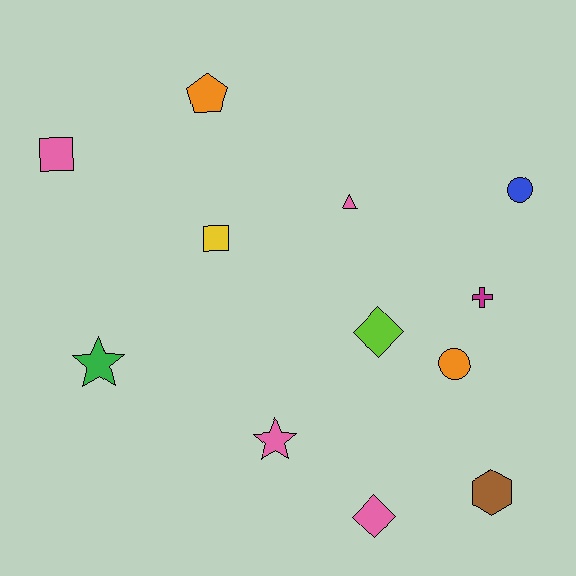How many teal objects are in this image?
There are no teal objects.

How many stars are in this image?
There are 2 stars.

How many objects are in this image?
There are 12 objects.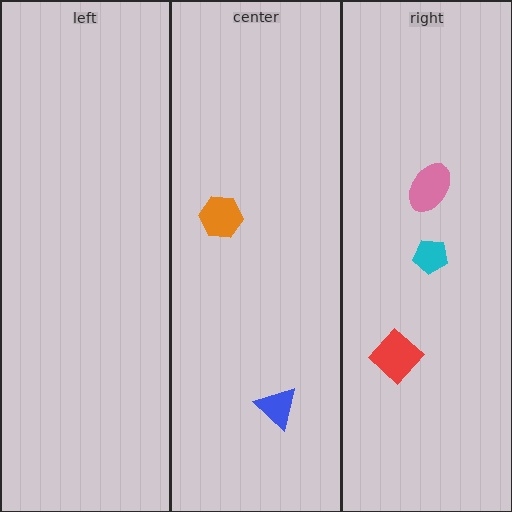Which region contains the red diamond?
The right region.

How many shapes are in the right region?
3.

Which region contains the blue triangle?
The center region.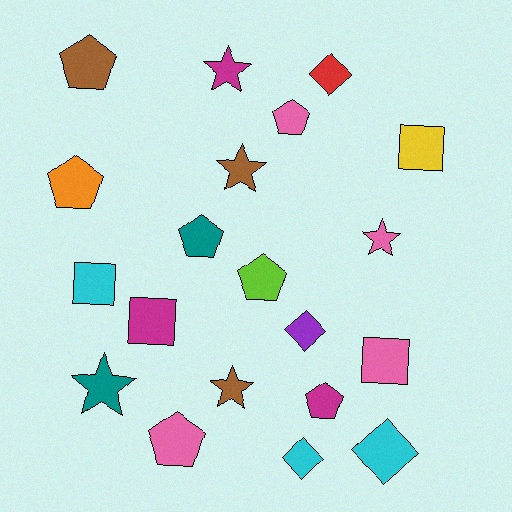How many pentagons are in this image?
There are 7 pentagons.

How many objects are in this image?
There are 20 objects.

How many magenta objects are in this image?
There are 3 magenta objects.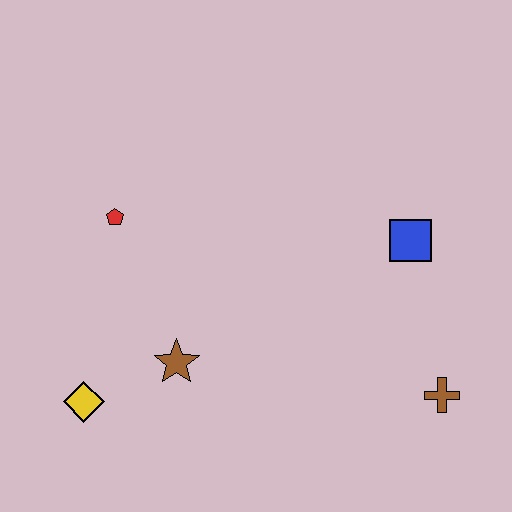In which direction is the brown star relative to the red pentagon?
The brown star is below the red pentagon.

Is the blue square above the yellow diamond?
Yes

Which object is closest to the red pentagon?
The brown star is closest to the red pentagon.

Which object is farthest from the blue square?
The yellow diamond is farthest from the blue square.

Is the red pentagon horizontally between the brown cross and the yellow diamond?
Yes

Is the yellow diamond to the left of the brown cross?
Yes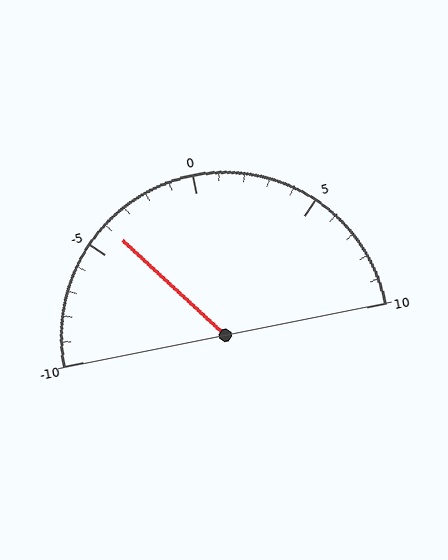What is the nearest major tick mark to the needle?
The nearest major tick mark is -5.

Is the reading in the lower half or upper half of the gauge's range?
The reading is in the lower half of the range (-10 to 10).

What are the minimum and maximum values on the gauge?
The gauge ranges from -10 to 10.